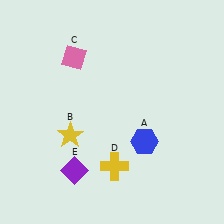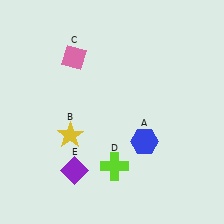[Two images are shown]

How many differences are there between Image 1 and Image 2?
There is 1 difference between the two images.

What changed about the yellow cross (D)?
In Image 1, D is yellow. In Image 2, it changed to lime.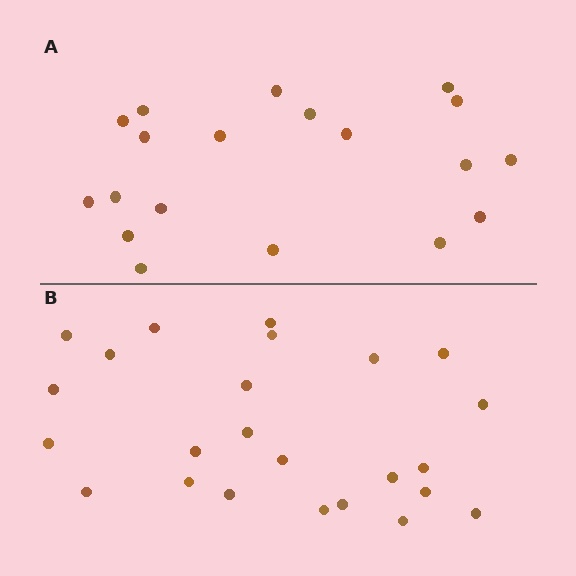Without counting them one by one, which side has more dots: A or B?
Region B (the bottom region) has more dots.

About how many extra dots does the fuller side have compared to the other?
Region B has about 5 more dots than region A.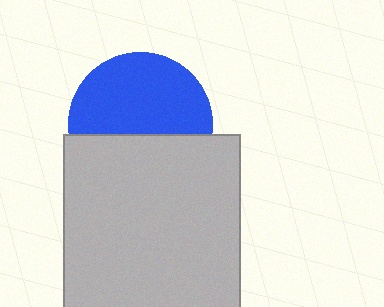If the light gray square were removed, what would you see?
You would see the complete blue circle.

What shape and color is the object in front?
The object in front is a light gray square.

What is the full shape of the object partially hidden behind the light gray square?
The partially hidden object is a blue circle.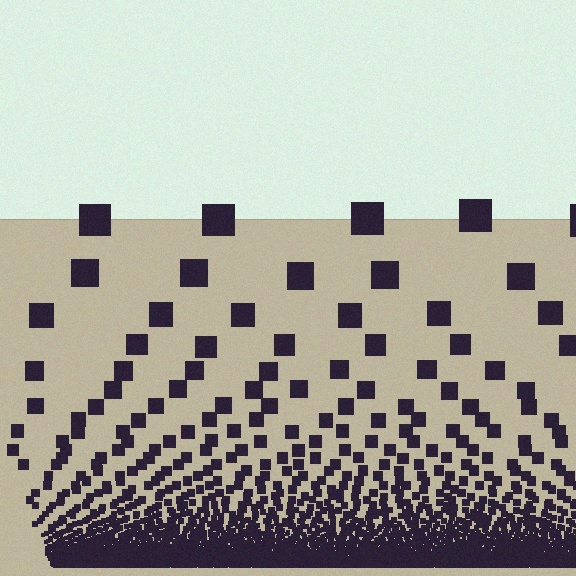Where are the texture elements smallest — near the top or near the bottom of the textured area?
Near the bottom.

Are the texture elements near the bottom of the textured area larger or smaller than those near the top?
Smaller. The gradient is inverted — elements near the bottom are smaller and denser.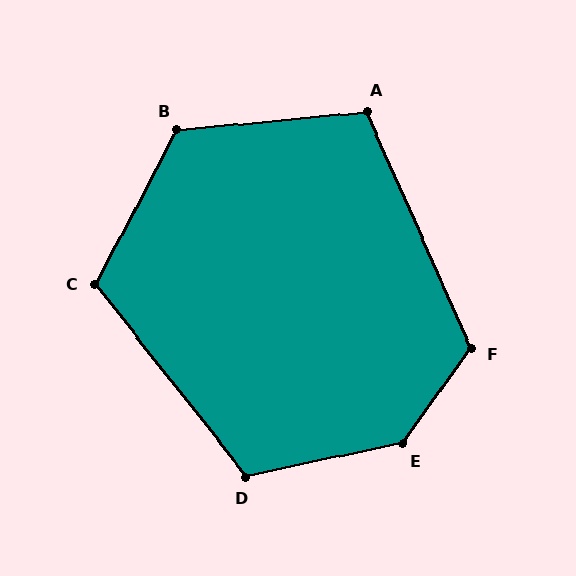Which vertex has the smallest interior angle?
A, at approximately 108 degrees.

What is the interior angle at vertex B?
Approximately 123 degrees (obtuse).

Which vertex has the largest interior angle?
E, at approximately 138 degrees.